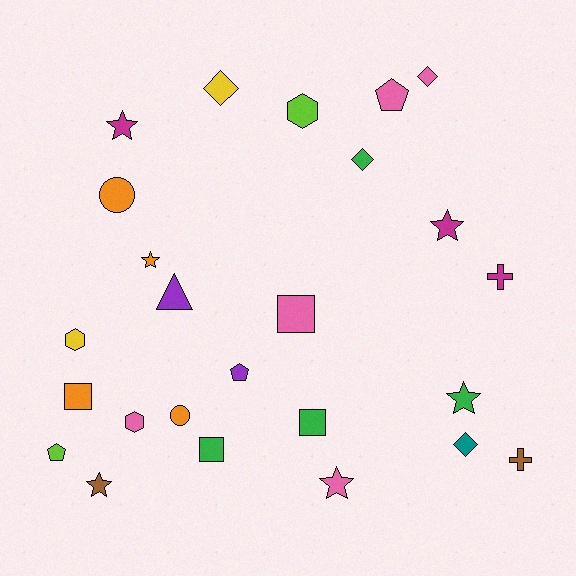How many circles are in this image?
There are 2 circles.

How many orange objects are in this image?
There are 4 orange objects.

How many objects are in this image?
There are 25 objects.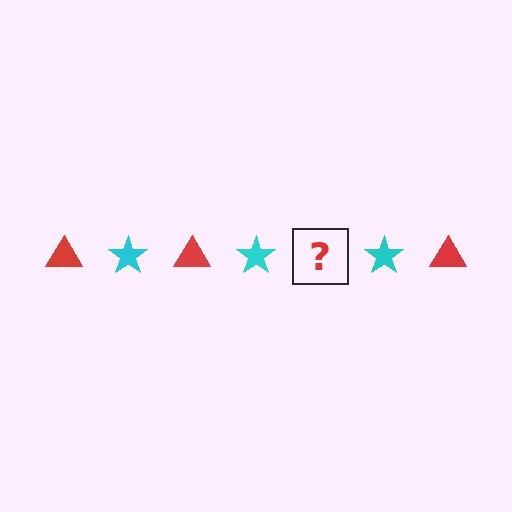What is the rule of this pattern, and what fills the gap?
The rule is that the pattern alternates between red triangle and cyan star. The gap should be filled with a red triangle.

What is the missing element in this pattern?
The missing element is a red triangle.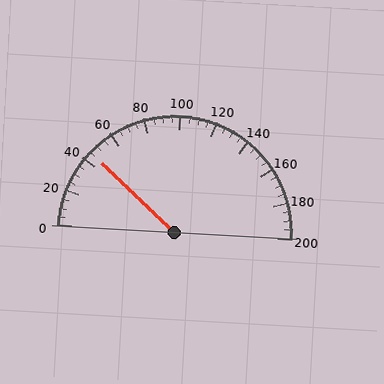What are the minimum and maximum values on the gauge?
The gauge ranges from 0 to 200.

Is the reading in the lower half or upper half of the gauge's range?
The reading is in the lower half of the range (0 to 200).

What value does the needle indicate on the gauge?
The needle indicates approximately 45.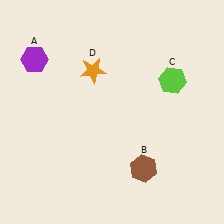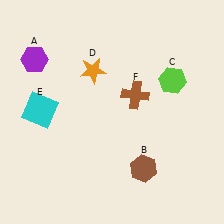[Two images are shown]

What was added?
A cyan square (E), a brown cross (F) were added in Image 2.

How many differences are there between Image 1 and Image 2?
There are 2 differences between the two images.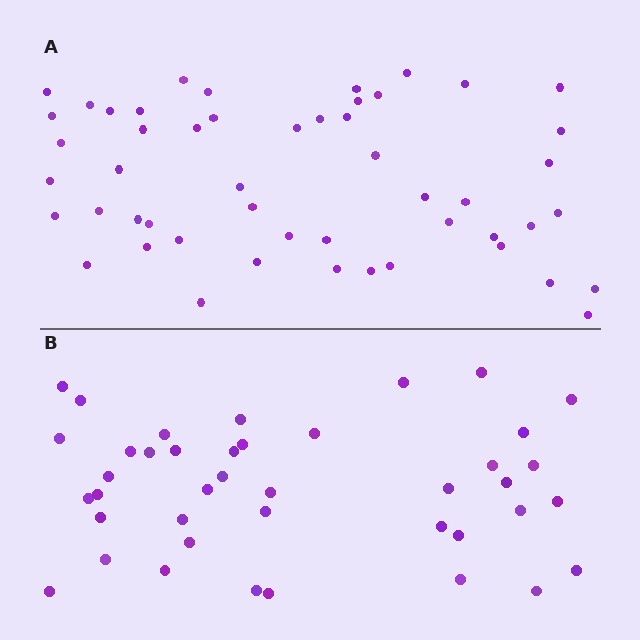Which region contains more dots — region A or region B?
Region A (the top region) has more dots.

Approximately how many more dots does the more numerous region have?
Region A has roughly 10 or so more dots than region B.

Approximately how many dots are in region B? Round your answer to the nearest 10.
About 40 dots. (The exact count is 41, which rounds to 40.)